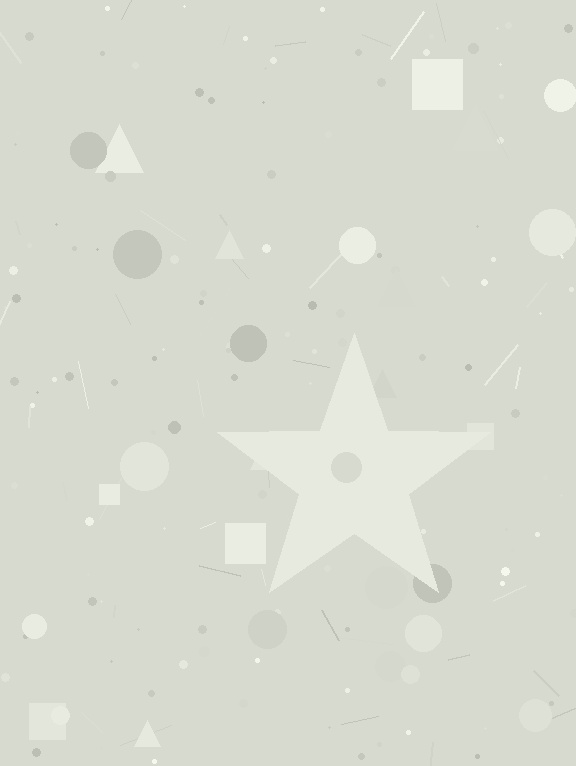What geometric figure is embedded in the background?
A star is embedded in the background.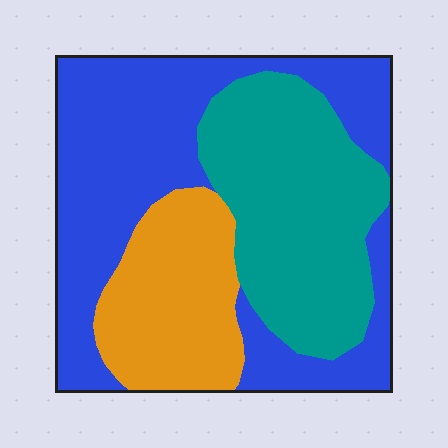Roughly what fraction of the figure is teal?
Teal covers about 35% of the figure.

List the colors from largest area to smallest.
From largest to smallest: blue, teal, orange.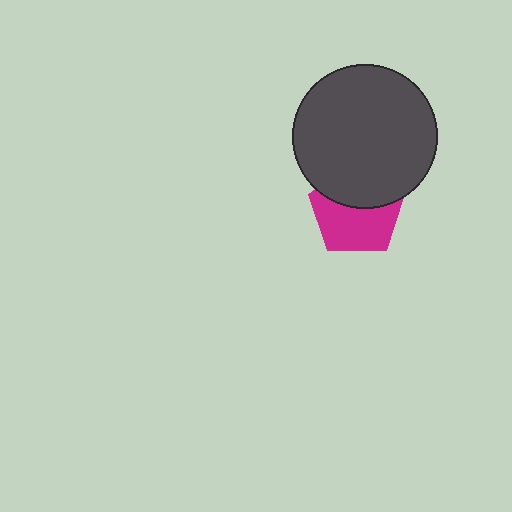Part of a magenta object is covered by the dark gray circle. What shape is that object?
It is a pentagon.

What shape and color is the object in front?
The object in front is a dark gray circle.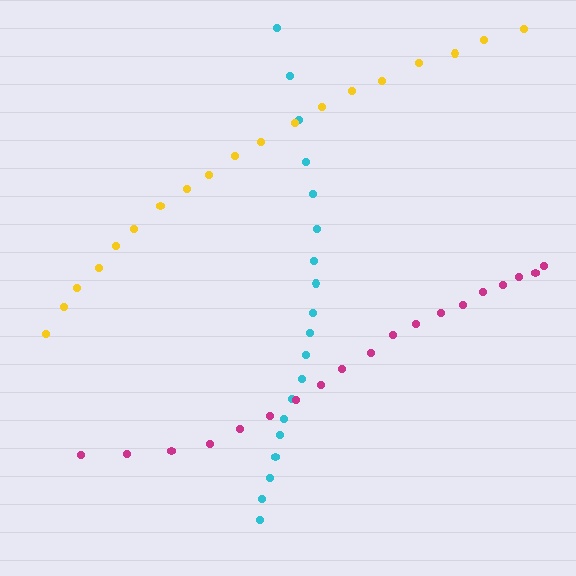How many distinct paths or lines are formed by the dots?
There are 3 distinct paths.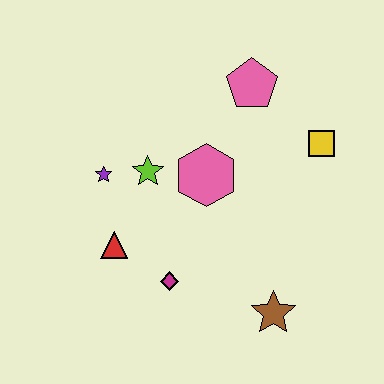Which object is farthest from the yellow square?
The red triangle is farthest from the yellow square.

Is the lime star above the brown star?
Yes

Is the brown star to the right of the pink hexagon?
Yes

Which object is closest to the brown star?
The magenta diamond is closest to the brown star.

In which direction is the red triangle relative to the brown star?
The red triangle is to the left of the brown star.